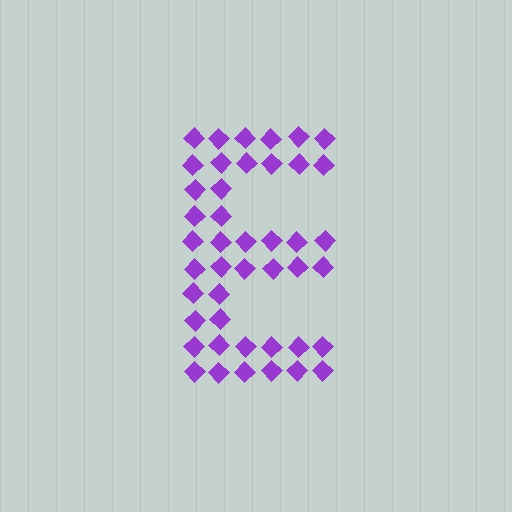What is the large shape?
The large shape is the letter E.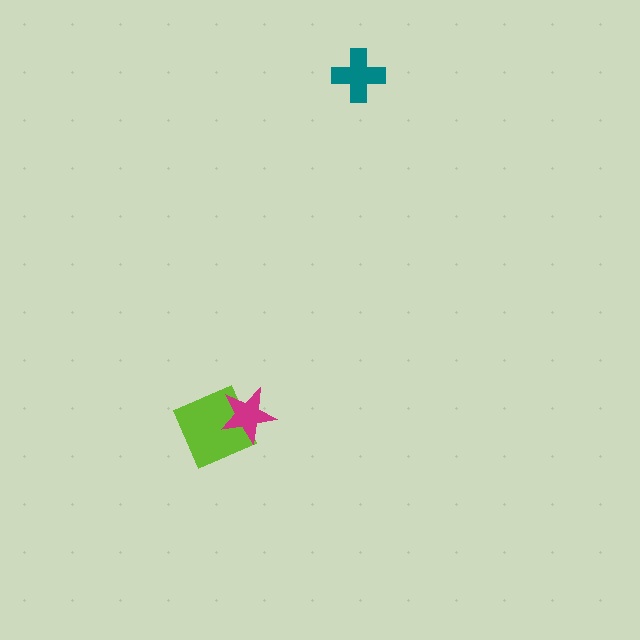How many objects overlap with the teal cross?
0 objects overlap with the teal cross.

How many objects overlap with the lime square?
1 object overlaps with the lime square.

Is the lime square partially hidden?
Yes, it is partially covered by another shape.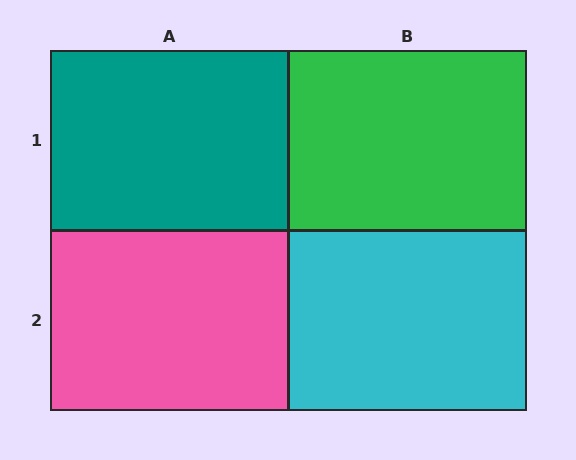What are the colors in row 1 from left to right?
Teal, green.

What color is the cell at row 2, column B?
Cyan.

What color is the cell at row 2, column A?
Pink.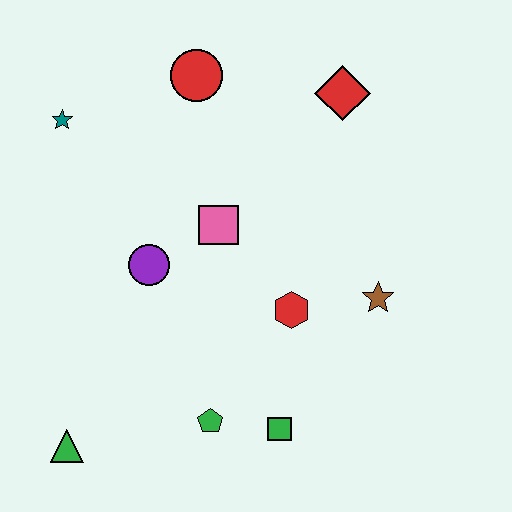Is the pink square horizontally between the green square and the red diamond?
No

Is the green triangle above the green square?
No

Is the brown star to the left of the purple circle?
No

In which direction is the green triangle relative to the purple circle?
The green triangle is below the purple circle.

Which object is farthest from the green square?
The teal star is farthest from the green square.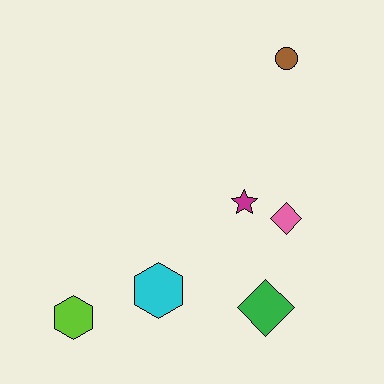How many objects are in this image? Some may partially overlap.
There are 6 objects.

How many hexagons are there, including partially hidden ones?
There are 2 hexagons.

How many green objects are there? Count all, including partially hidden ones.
There is 1 green object.